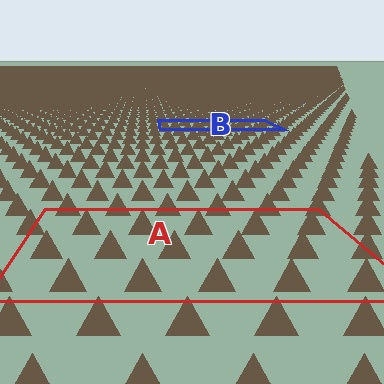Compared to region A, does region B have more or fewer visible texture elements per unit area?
Region B has more texture elements per unit area — they are packed more densely because it is farther away.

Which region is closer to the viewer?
Region A is closer. The texture elements there are larger and more spread out.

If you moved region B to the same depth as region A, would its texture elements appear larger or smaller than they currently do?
They would appear larger. At a closer depth, the same texture elements are projected at a bigger on-screen size.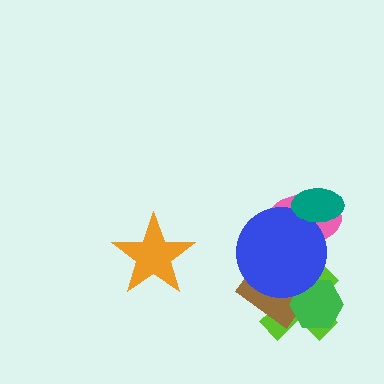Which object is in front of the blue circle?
The teal ellipse is in front of the blue circle.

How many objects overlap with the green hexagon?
3 objects overlap with the green hexagon.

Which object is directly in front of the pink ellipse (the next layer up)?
The blue circle is directly in front of the pink ellipse.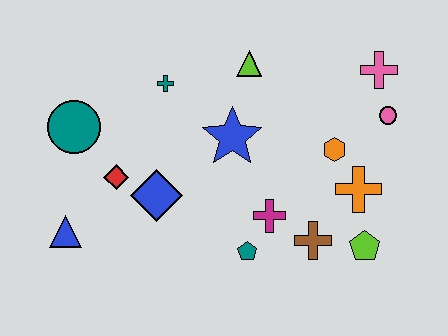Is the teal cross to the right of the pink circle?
No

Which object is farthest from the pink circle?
The blue triangle is farthest from the pink circle.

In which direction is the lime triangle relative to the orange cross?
The lime triangle is above the orange cross.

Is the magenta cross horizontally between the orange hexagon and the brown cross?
No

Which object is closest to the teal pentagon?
The magenta cross is closest to the teal pentagon.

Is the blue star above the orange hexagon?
Yes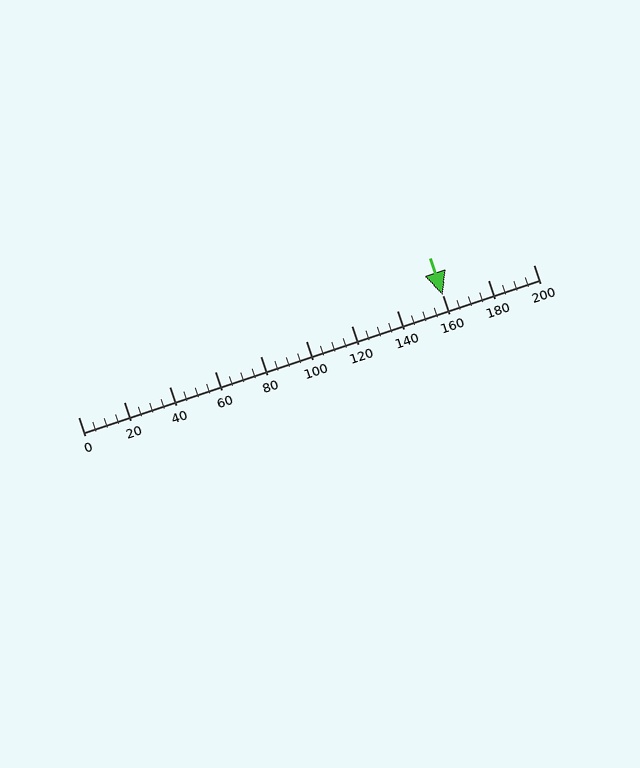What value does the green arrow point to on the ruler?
The green arrow points to approximately 160.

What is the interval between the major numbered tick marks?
The major tick marks are spaced 20 units apart.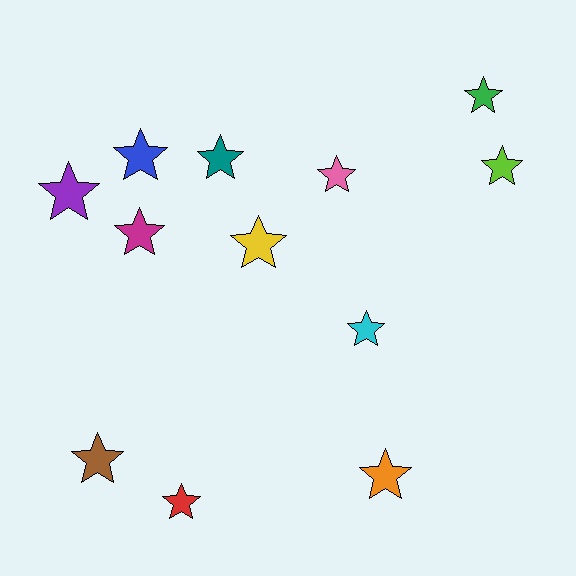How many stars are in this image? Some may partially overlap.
There are 12 stars.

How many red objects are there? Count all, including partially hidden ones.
There is 1 red object.